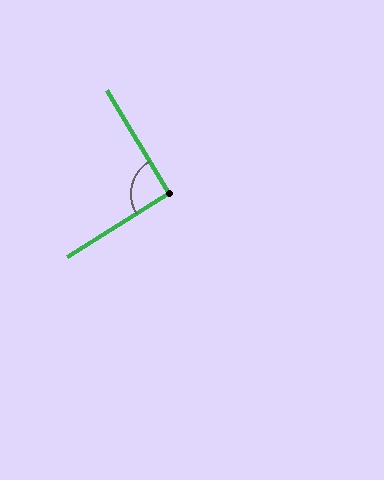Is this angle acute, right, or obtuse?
It is approximately a right angle.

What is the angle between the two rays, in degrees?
Approximately 91 degrees.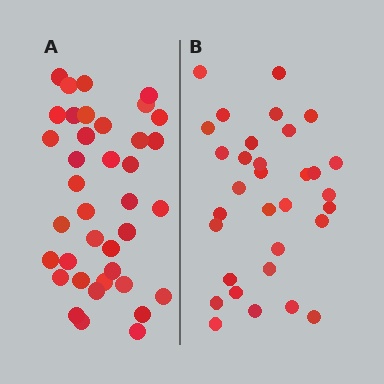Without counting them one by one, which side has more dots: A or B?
Region A (the left region) has more dots.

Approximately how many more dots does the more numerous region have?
Region A has about 6 more dots than region B.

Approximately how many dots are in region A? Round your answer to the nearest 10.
About 40 dots. (The exact count is 38, which rounds to 40.)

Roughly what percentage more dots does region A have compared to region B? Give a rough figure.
About 20% more.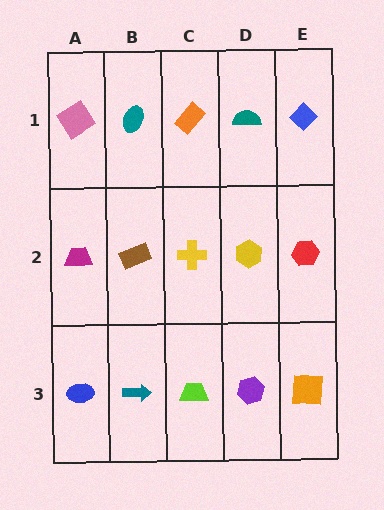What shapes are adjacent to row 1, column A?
A magenta trapezoid (row 2, column A), a teal ellipse (row 1, column B).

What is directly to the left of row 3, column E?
A purple hexagon.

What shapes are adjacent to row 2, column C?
An orange rectangle (row 1, column C), a lime trapezoid (row 3, column C), a brown rectangle (row 2, column B), a yellow hexagon (row 2, column D).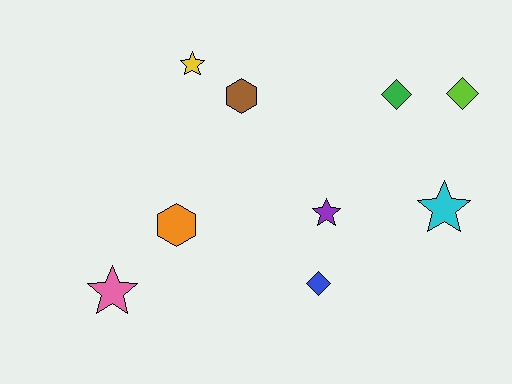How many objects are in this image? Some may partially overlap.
There are 9 objects.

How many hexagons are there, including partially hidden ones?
There are 2 hexagons.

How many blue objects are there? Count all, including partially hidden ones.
There is 1 blue object.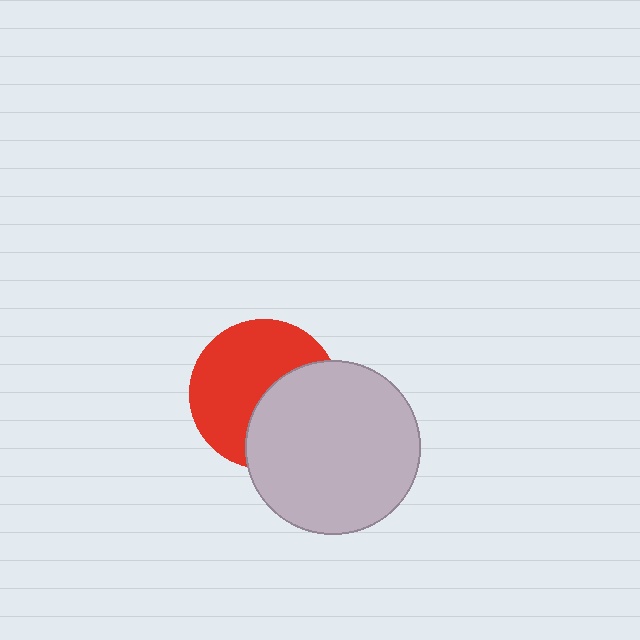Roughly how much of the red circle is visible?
About half of it is visible (roughly 59%).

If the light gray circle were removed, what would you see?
You would see the complete red circle.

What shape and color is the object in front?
The object in front is a light gray circle.